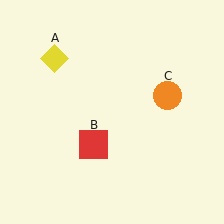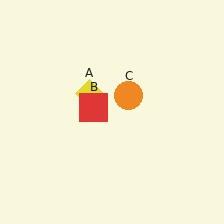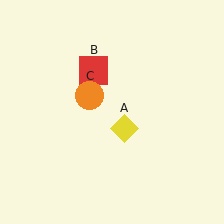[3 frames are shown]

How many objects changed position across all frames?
3 objects changed position: yellow diamond (object A), red square (object B), orange circle (object C).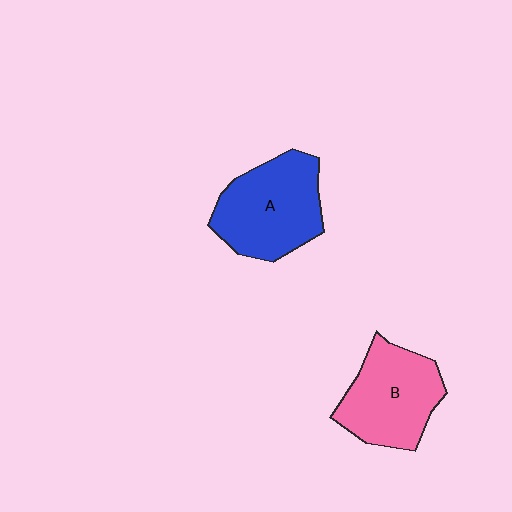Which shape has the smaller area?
Shape B (pink).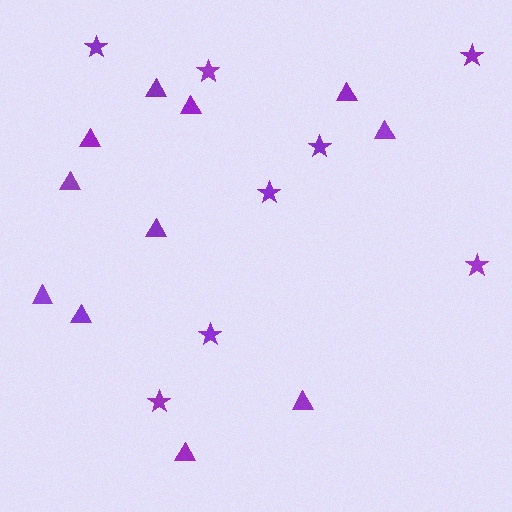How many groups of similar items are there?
There are 2 groups: one group of stars (8) and one group of triangles (11).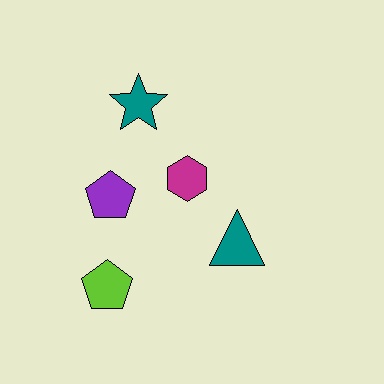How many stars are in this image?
There is 1 star.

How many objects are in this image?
There are 5 objects.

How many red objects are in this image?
There are no red objects.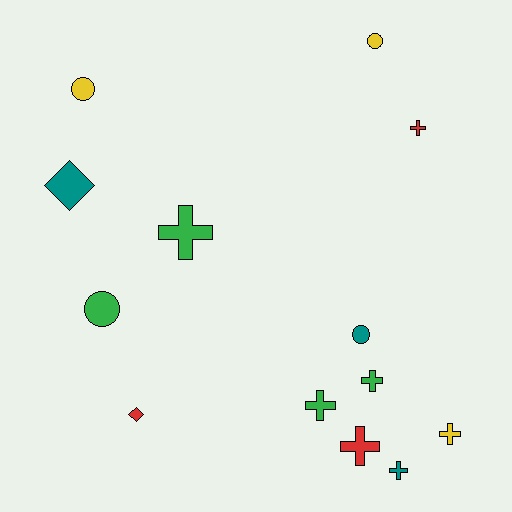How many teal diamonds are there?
There is 1 teal diamond.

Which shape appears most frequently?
Cross, with 7 objects.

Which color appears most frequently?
Green, with 4 objects.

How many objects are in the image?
There are 13 objects.